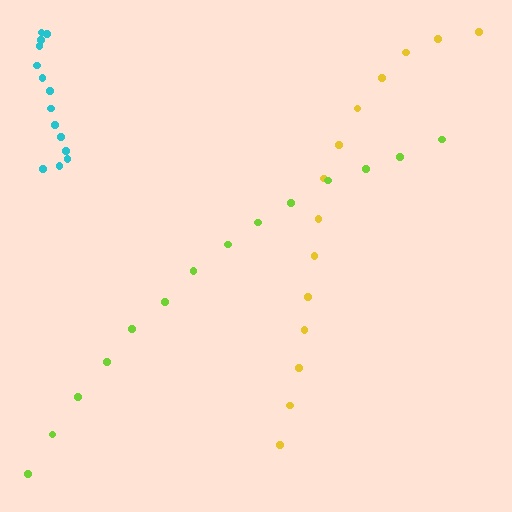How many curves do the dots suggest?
There are 3 distinct paths.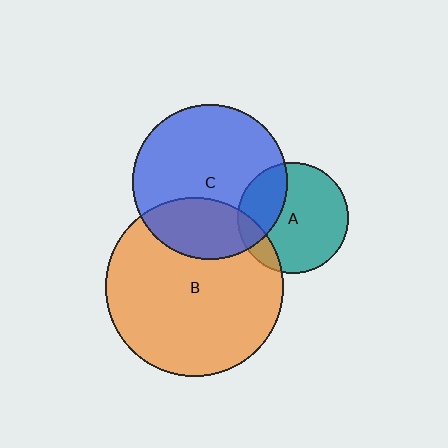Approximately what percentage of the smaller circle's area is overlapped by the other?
Approximately 30%.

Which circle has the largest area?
Circle B (orange).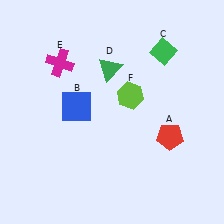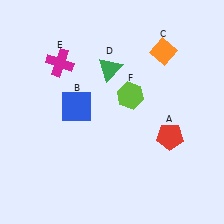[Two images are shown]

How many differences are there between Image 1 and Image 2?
There is 1 difference between the two images.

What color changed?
The diamond (C) changed from green in Image 1 to orange in Image 2.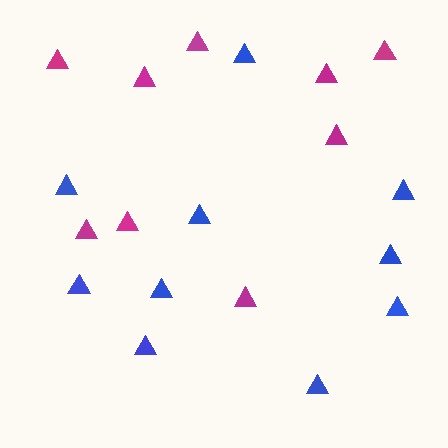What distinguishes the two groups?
There are 2 groups: one group of blue triangles (10) and one group of magenta triangles (9).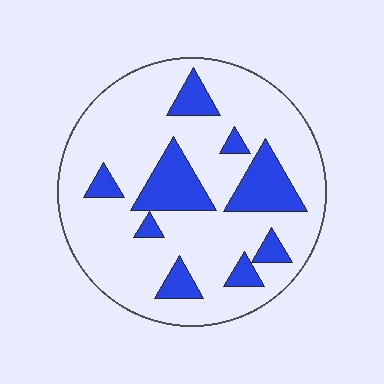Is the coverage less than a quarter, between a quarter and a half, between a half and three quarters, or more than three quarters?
Less than a quarter.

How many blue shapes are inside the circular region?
9.